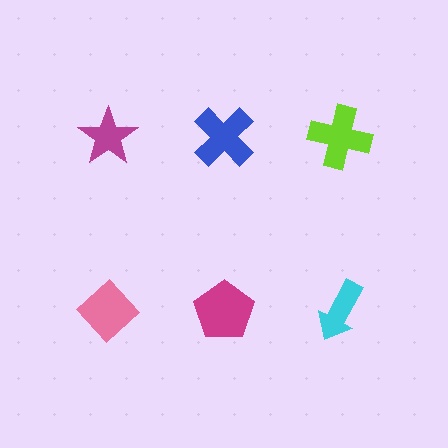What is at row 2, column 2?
A magenta pentagon.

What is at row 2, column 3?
A cyan arrow.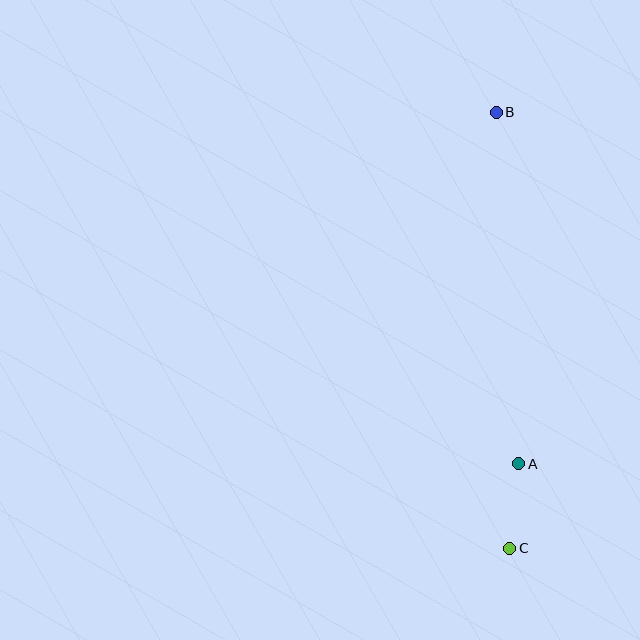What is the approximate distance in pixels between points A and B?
The distance between A and B is approximately 352 pixels.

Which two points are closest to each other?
Points A and C are closest to each other.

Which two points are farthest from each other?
Points B and C are farthest from each other.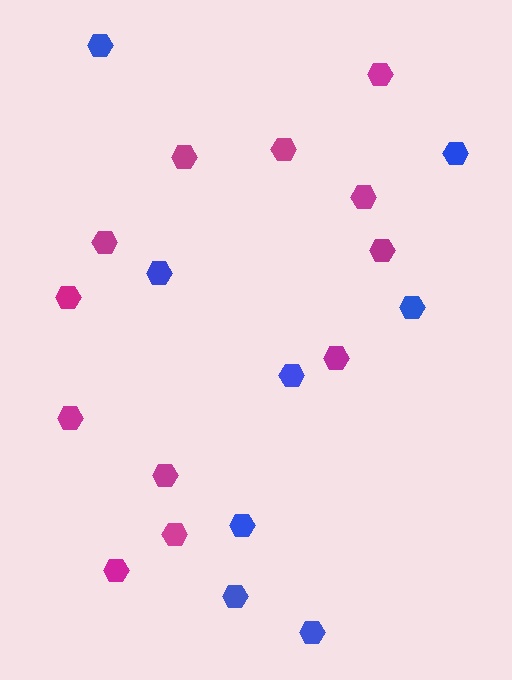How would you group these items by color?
There are 2 groups: one group of blue hexagons (8) and one group of magenta hexagons (12).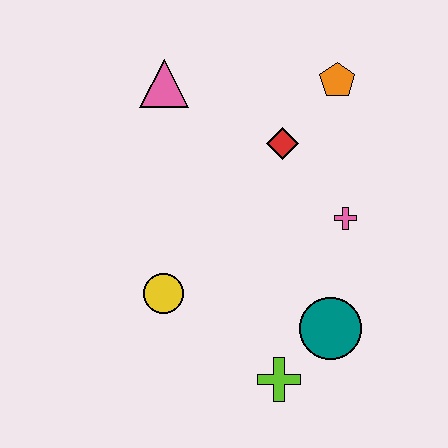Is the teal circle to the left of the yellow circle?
No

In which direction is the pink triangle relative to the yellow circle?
The pink triangle is above the yellow circle.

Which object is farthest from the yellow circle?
The orange pentagon is farthest from the yellow circle.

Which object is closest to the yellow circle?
The lime cross is closest to the yellow circle.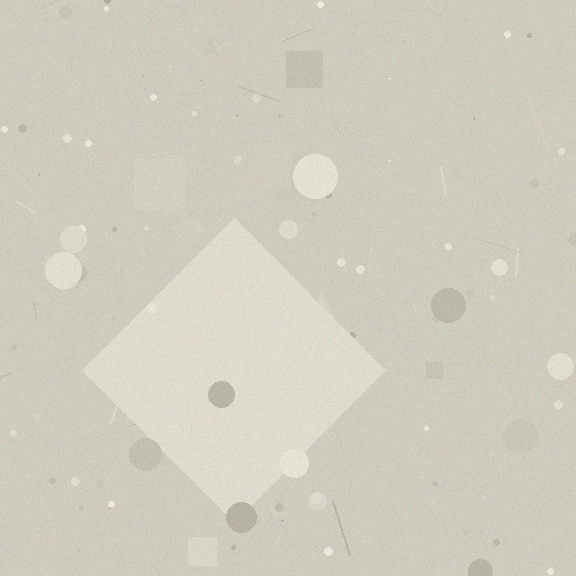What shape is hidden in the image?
A diamond is hidden in the image.